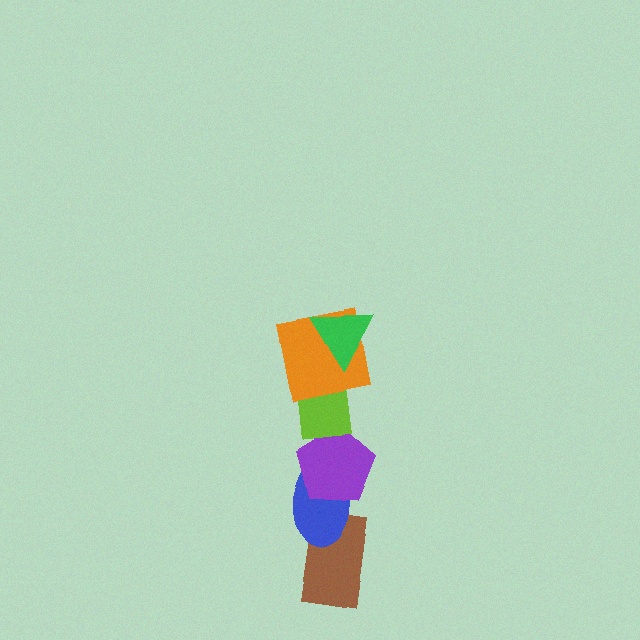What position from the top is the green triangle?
The green triangle is 1st from the top.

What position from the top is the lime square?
The lime square is 3rd from the top.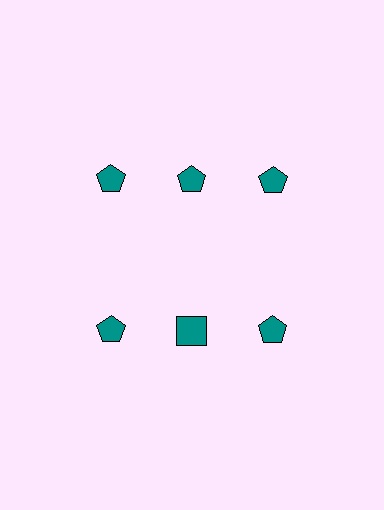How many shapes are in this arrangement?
There are 6 shapes arranged in a grid pattern.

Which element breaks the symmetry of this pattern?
The teal square in the second row, second from left column breaks the symmetry. All other shapes are teal pentagons.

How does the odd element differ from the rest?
It has a different shape: square instead of pentagon.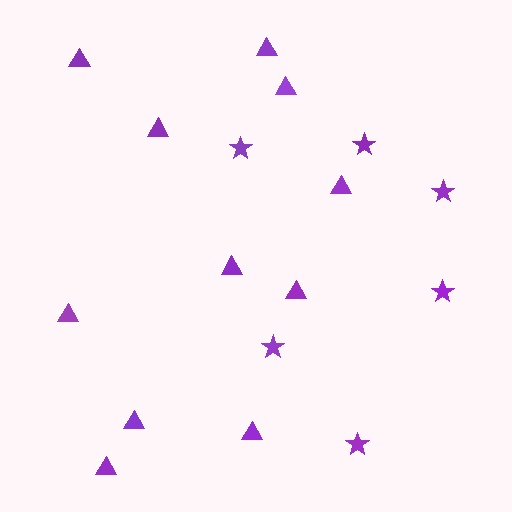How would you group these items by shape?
There are 2 groups: one group of stars (6) and one group of triangles (11).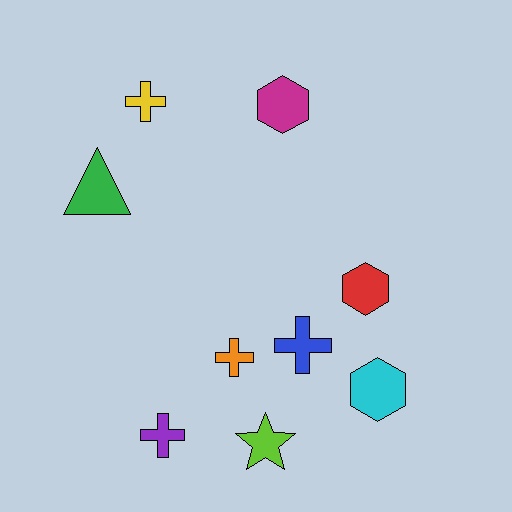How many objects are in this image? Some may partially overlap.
There are 9 objects.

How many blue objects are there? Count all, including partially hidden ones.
There is 1 blue object.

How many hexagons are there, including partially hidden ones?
There are 3 hexagons.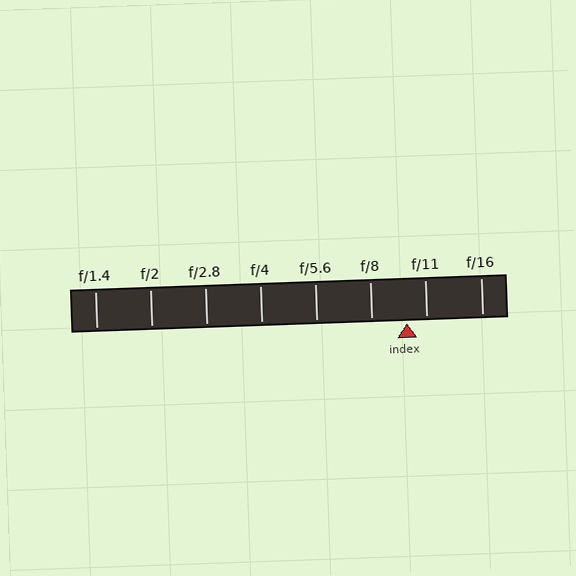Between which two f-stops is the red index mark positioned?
The index mark is between f/8 and f/11.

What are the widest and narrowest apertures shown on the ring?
The widest aperture shown is f/1.4 and the narrowest is f/16.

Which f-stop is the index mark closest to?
The index mark is closest to f/11.